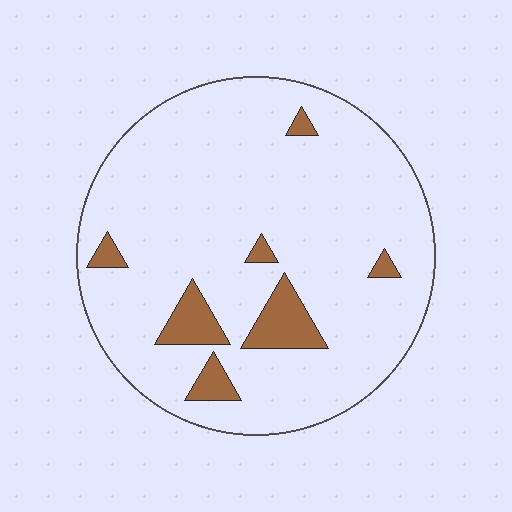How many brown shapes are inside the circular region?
7.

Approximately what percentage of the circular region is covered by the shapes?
Approximately 10%.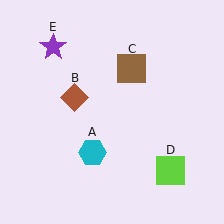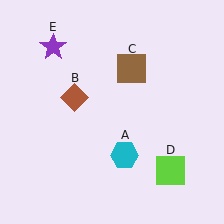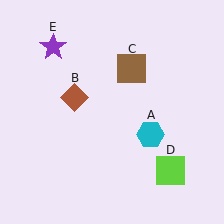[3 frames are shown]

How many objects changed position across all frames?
1 object changed position: cyan hexagon (object A).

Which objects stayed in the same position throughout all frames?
Brown diamond (object B) and brown square (object C) and lime square (object D) and purple star (object E) remained stationary.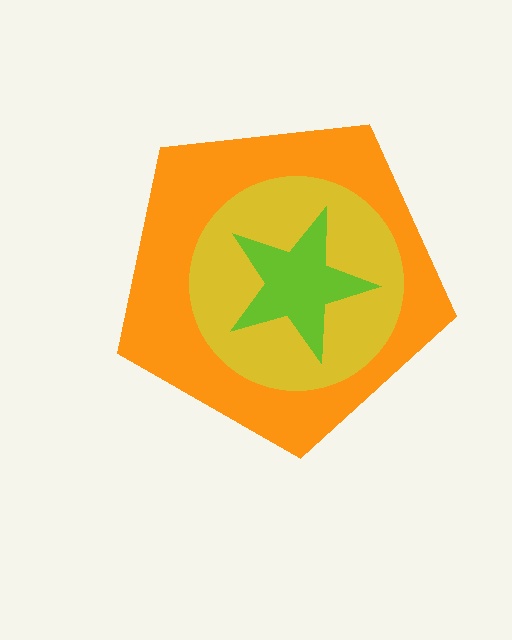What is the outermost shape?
The orange pentagon.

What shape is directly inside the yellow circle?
The lime star.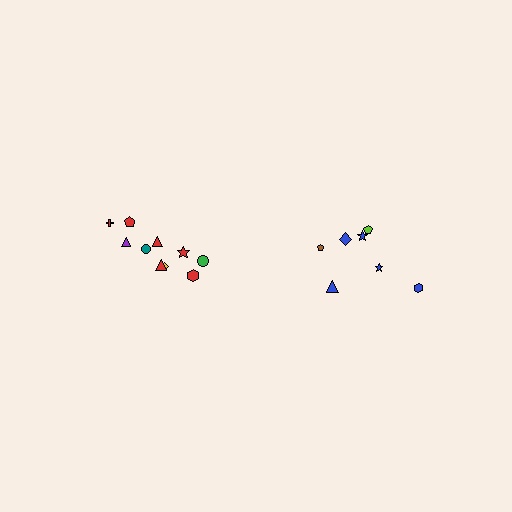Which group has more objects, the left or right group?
The left group.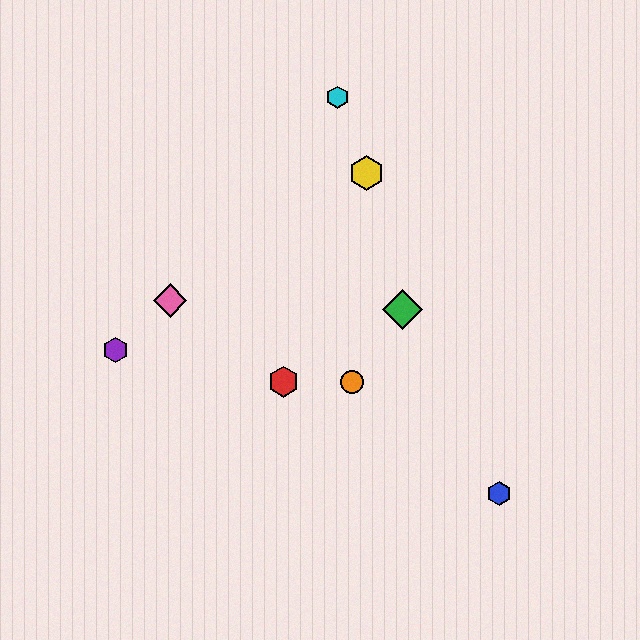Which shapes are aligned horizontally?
The red hexagon, the orange circle are aligned horizontally.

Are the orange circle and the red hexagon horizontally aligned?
Yes, both are at y≈382.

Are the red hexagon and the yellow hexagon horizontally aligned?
No, the red hexagon is at y≈382 and the yellow hexagon is at y≈173.